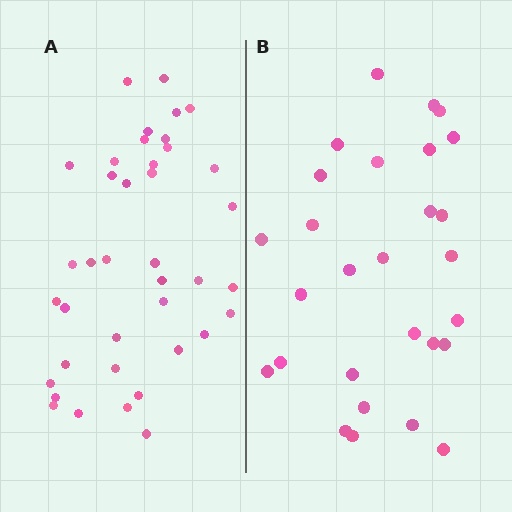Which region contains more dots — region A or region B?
Region A (the left region) has more dots.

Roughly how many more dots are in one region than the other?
Region A has roughly 12 or so more dots than region B.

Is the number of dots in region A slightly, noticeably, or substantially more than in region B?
Region A has noticeably more, but not dramatically so. The ratio is roughly 1.4 to 1.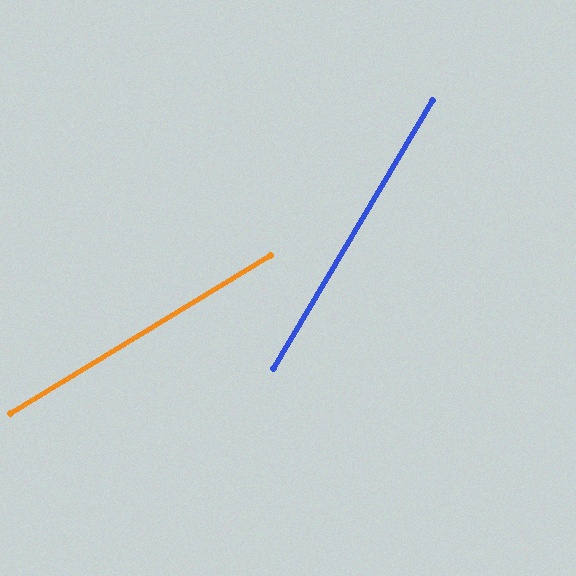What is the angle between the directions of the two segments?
Approximately 28 degrees.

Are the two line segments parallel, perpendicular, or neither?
Neither parallel nor perpendicular — they differ by about 28°.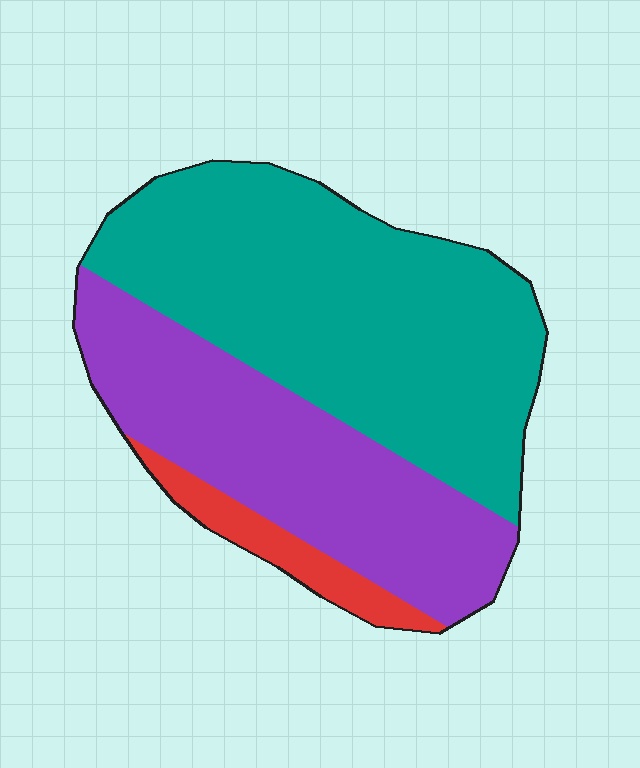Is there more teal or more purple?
Teal.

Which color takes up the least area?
Red, at roughly 5%.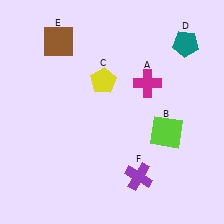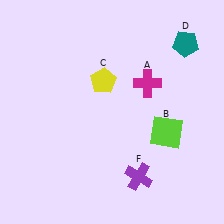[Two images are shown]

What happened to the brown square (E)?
The brown square (E) was removed in Image 2. It was in the top-left area of Image 1.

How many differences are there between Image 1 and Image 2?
There is 1 difference between the two images.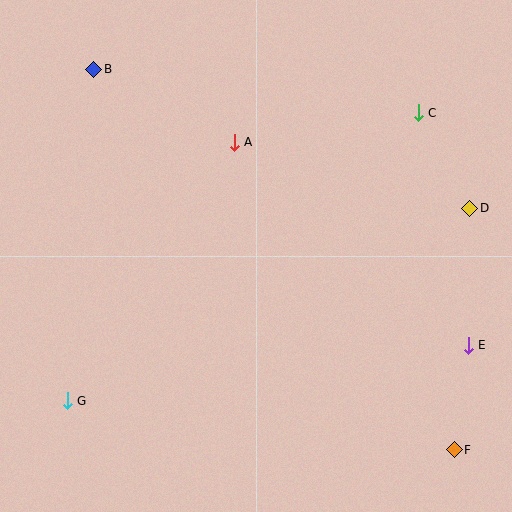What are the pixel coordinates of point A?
Point A is at (234, 142).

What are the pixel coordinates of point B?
Point B is at (94, 69).